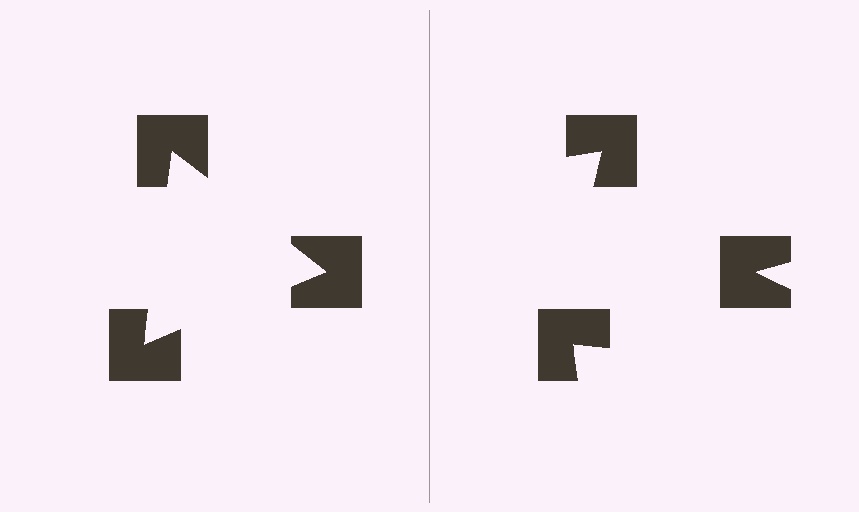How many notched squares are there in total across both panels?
6 — 3 on each side.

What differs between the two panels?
The notched squares are positioned identically on both sides; only the wedge orientations differ. On the left they align to a triangle; on the right they are misaligned.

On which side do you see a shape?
An illusory triangle appears on the left side. On the right side the wedge cuts are rotated, so no coherent shape forms.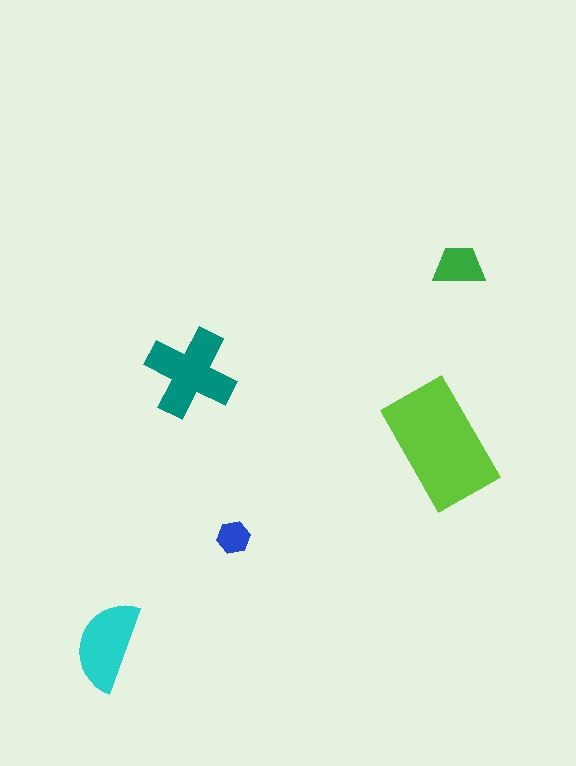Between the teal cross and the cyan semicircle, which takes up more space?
The teal cross.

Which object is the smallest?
The blue hexagon.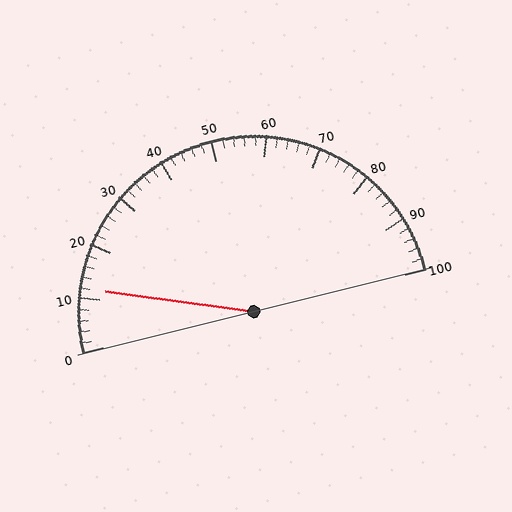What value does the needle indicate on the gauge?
The needle indicates approximately 12.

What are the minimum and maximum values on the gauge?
The gauge ranges from 0 to 100.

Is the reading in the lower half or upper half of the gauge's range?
The reading is in the lower half of the range (0 to 100).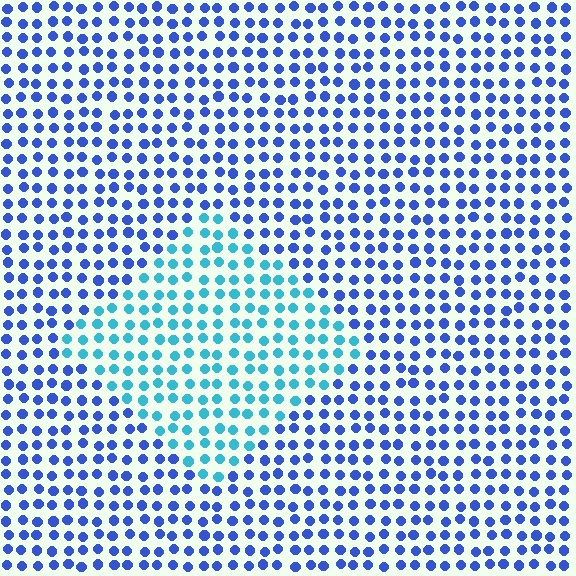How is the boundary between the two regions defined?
The boundary is defined purely by a slight shift in hue (about 40 degrees). Spacing, size, and orientation are identical on both sides.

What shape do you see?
I see a diamond.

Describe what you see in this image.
The image is filled with small blue elements in a uniform arrangement. A diamond-shaped region is visible where the elements are tinted to a slightly different hue, forming a subtle color boundary.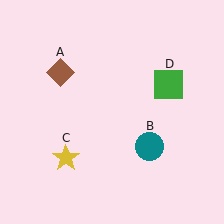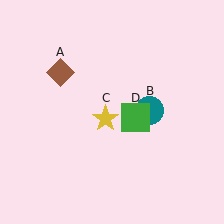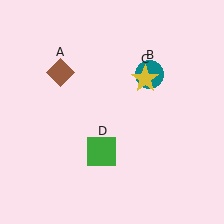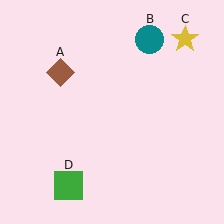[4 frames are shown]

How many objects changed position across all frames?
3 objects changed position: teal circle (object B), yellow star (object C), green square (object D).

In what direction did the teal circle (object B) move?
The teal circle (object B) moved up.